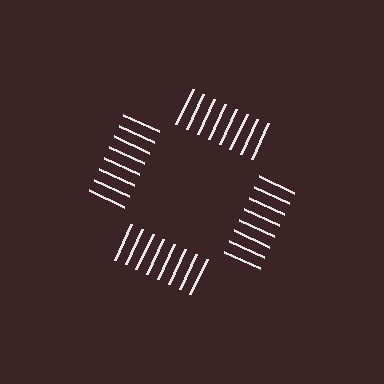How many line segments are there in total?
32 — 8 along each of the 4 edges.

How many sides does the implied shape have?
4 sides — the line-ends trace a square.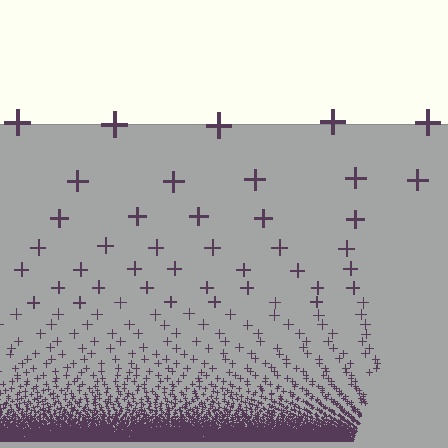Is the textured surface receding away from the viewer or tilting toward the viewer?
The surface appears to tilt toward the viewer. Texture elements get larger and sparser toward the top.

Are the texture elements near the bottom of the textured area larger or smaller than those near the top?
Smaller. The gradient is inverted — elements near the bottom are smaller and denser.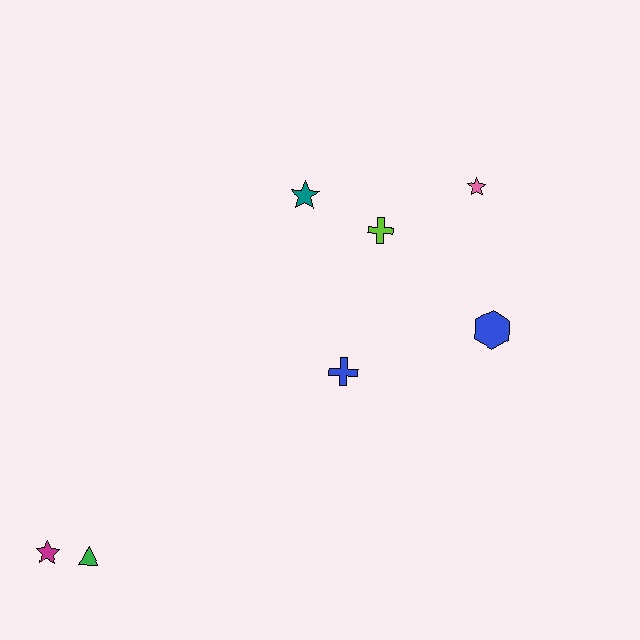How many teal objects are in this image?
There is 1 teal object.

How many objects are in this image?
There are 7 objects.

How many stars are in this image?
There are 3 stars.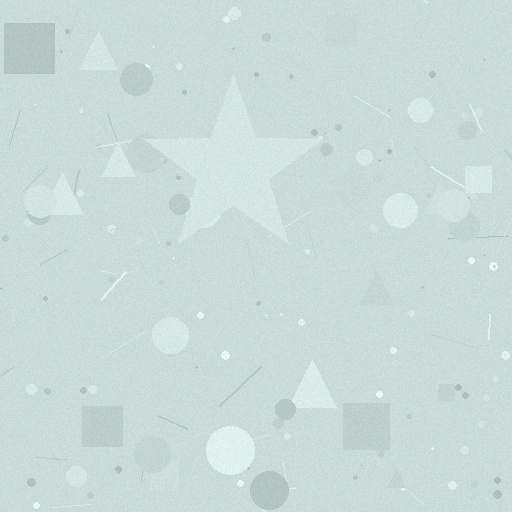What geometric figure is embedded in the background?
A star is embedded in the background.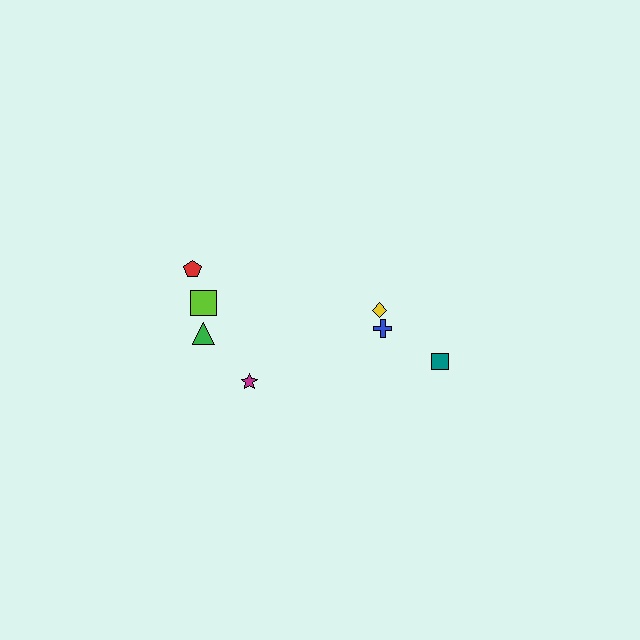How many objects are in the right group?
There are 3 objects.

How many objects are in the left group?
There are 5 objects.